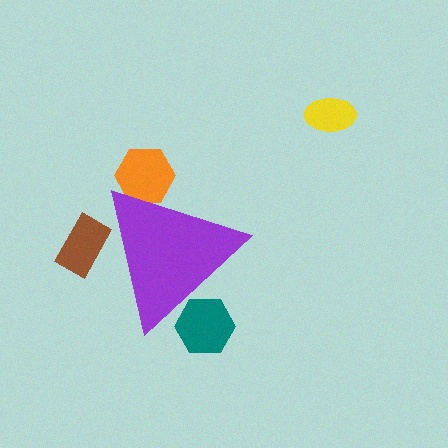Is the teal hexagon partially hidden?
Yes, the teal hexagon is partially hidden behind the purple triangle.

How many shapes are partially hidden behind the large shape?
3 shapes are partially hidden.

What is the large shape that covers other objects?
A purple triangle.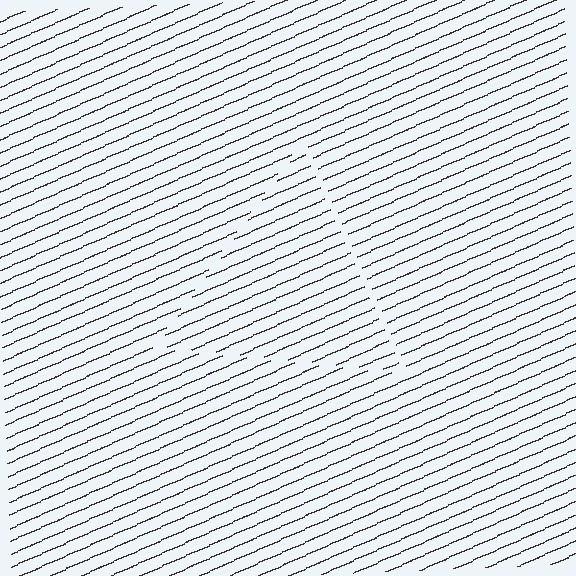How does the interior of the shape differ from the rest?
The interior of the shape contains the same grating, shifted by half a period — the contour is defined by the phase discontinuity where line-ends from the inner and outer gratings abut.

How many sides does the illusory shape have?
3 sides — the line-ends trace a triangle.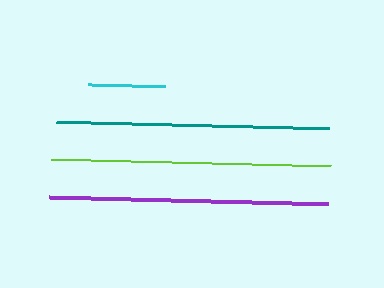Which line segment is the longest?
The lime line is the longest at approximately 281 pixels.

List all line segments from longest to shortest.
From longest to shortest: lime, purple, teal, cyan.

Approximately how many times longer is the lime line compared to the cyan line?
The lime line is approximately 3.6 times the length of the cyan line.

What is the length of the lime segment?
The lime segment is approximately 281 pixels long.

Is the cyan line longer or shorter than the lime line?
The lime line is longer than the cyan line.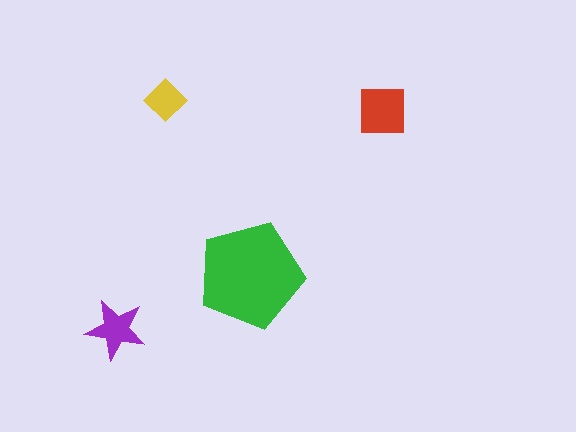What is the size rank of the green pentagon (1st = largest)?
1st.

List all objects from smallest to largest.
The yellow diamond, the purple star, the red square, the green pentagon.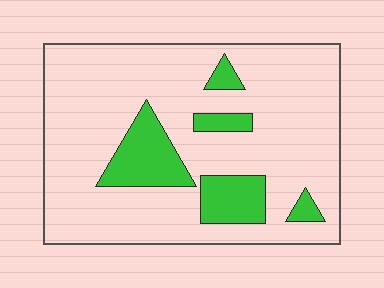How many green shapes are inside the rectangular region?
5.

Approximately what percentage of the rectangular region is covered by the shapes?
Approximately 15%.